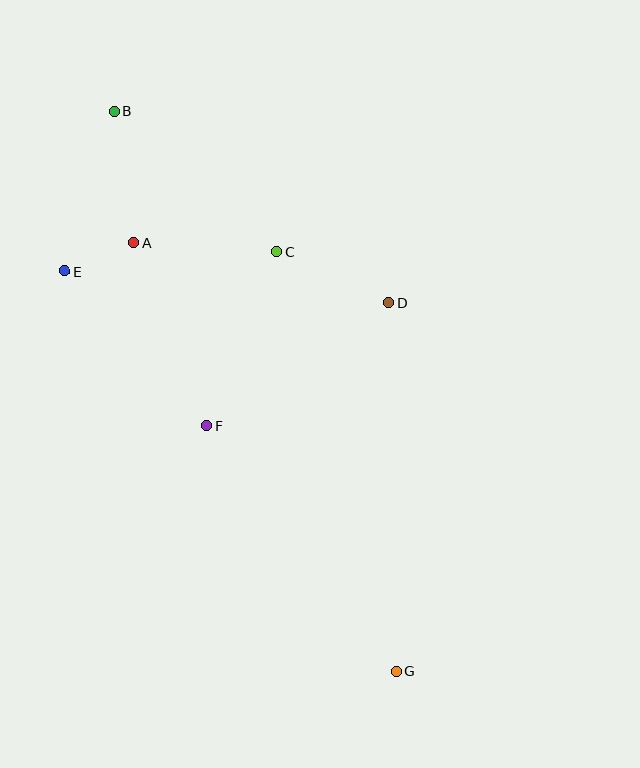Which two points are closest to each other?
Points A and E are closest to each other.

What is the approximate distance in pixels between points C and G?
The distance between C and G is approximately 436 pixels.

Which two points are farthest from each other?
Points B and G are farthest from each other.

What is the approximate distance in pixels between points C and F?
The distance between C and F is approximately 188 pixels.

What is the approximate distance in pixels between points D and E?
The distance between D and E is approximately 326 pixels.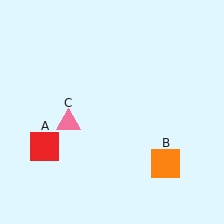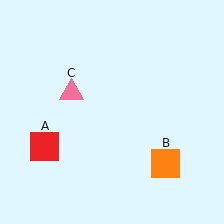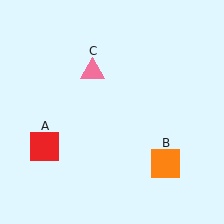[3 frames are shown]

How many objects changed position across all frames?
1 object changed position: pink triangle (object C).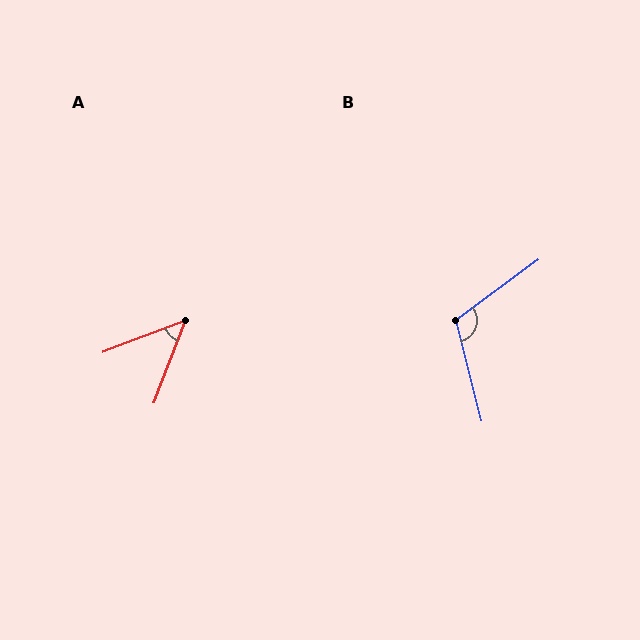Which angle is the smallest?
A, at approximately 48 degrees.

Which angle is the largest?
B, at approximately 113 degrees.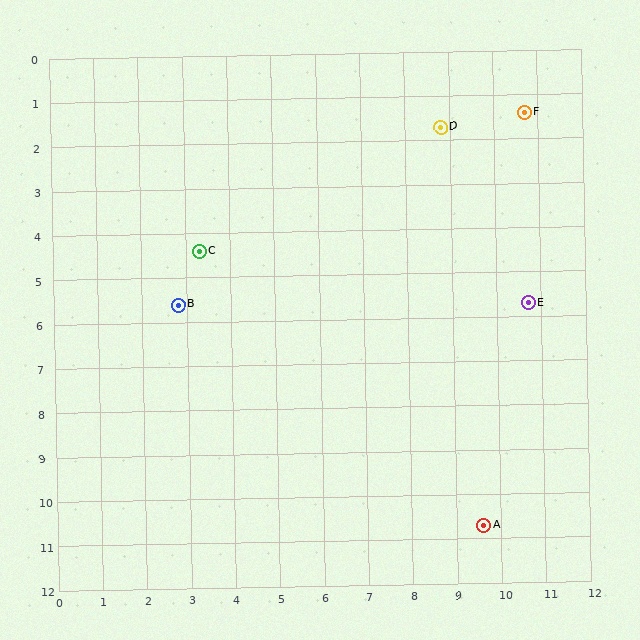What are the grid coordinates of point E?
Point E is at approximately (10.7, 5.7).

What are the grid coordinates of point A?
Point A is at approximately (9.6, 10.7).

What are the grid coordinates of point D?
Point D is at approximately (8.8, 1.7).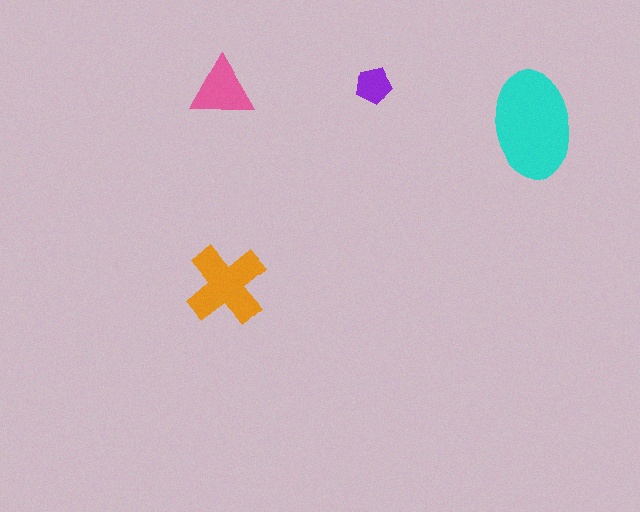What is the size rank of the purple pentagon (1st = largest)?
4th.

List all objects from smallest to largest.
The purple pentagon, the pink triangle, the orange cross, the cyan ellipse.